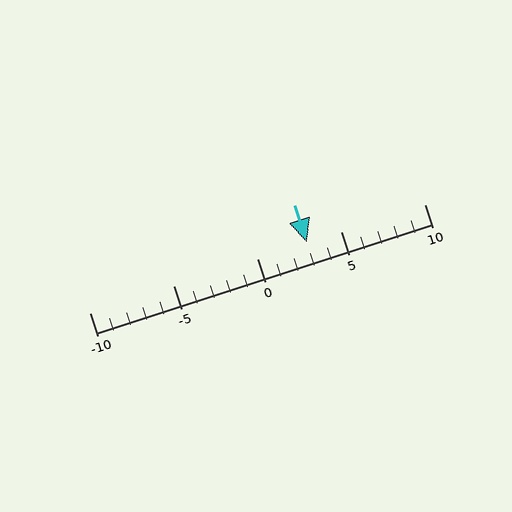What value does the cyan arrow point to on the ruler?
The cyan arrow points to approximately 3.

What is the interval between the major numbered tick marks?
The major tick marks are spaced 5 units apart.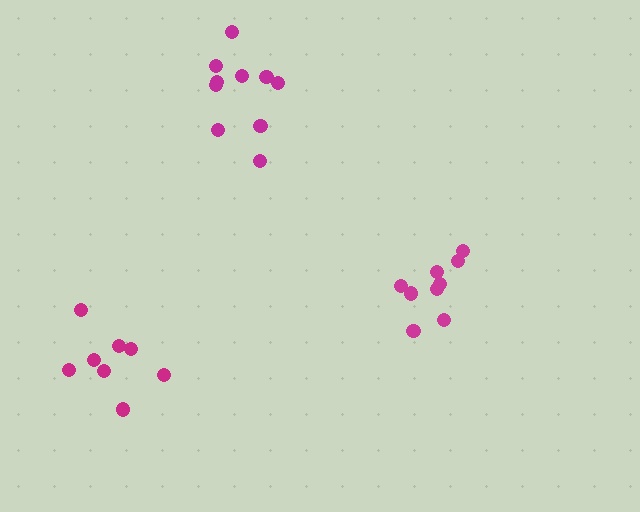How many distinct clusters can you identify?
There are 3 distinct clusters.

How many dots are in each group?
Group 1: 9 dots, Group 2: 10 dots, Group 3: 8 dots (27 total).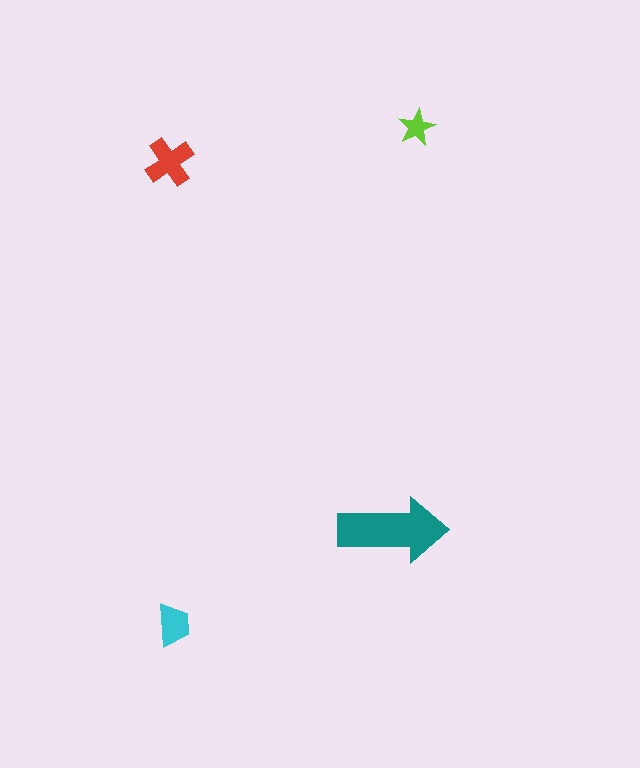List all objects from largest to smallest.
The teal arrow, the red cross, the cyan trapezoid, the lime star.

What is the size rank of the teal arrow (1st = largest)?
1st.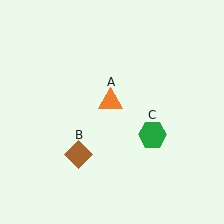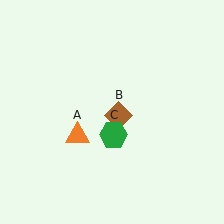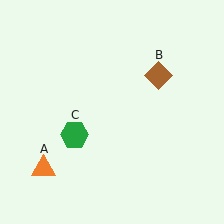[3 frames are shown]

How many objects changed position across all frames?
3 objects changed position: orange triangle (object A), brown diamond (object B), green hexagon (object C).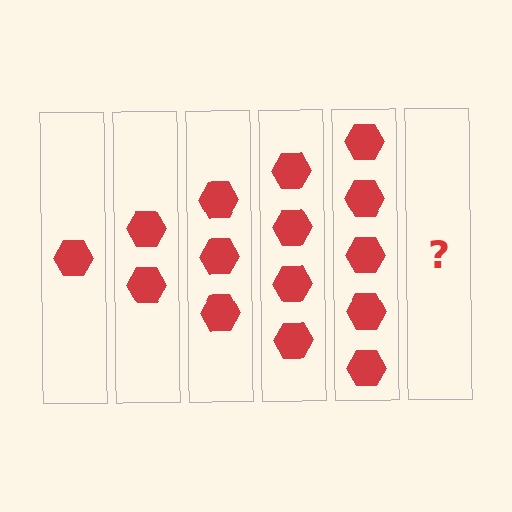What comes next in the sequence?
The next element should be 6 hexagons.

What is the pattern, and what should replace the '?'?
The pattern is that each step adds one more hexagon. The '?' should be 6 hexagons.